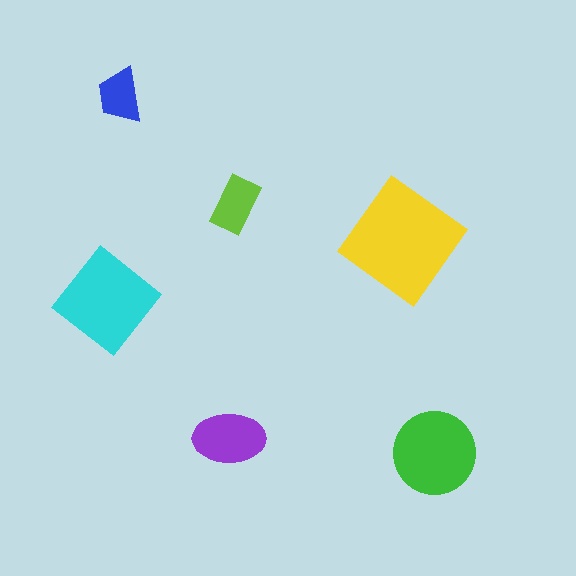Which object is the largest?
The yellow diamond.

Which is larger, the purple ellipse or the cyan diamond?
The cyan diamond.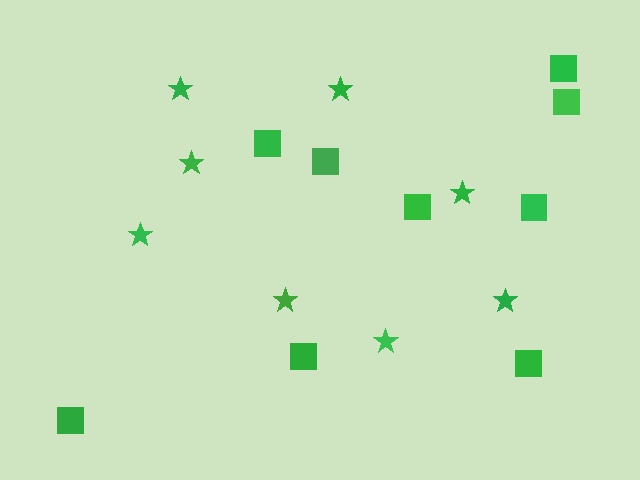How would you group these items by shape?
There are 2 groups: one group of stars (8) and one group of squares (9).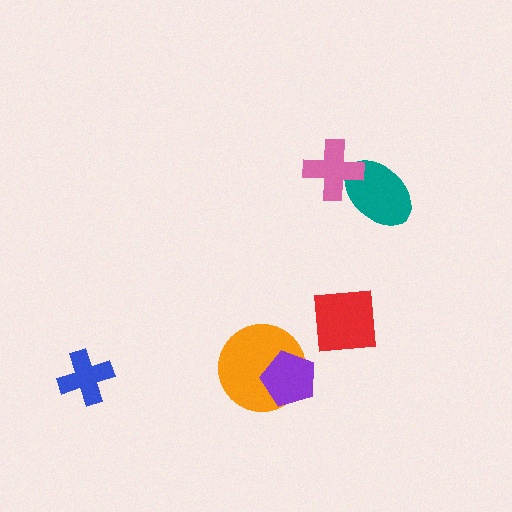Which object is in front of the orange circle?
The purple pentagon is in front of the orange circle.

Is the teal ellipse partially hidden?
Yes, it is partially covered by another shape.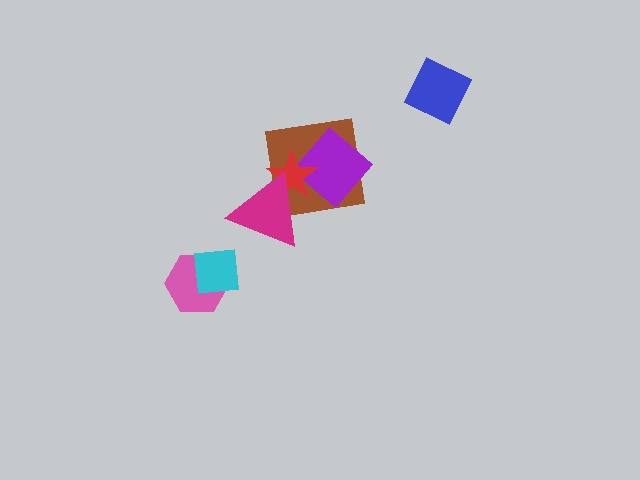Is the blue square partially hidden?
No, no other shape covers it.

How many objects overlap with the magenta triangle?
2 objects overlap with the magenta triangle.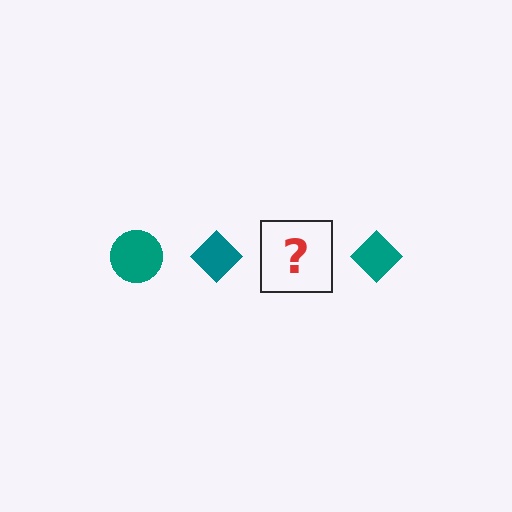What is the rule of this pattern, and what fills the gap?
The rule is that the pattern cycles through circle, diamond shapes in teal. The gap should be filled with a teal circle.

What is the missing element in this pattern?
The missing element is a teal circle.